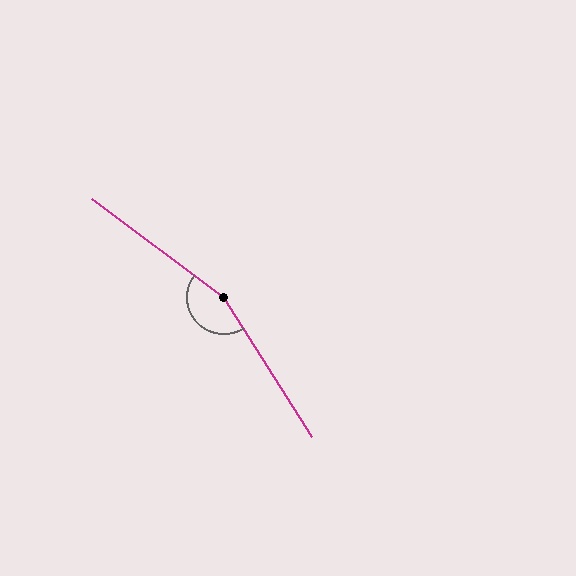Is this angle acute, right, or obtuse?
It is obtuse.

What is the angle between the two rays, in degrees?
Approximately 159 degrees.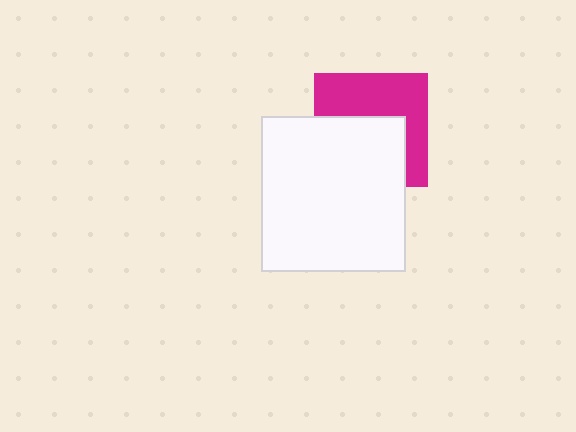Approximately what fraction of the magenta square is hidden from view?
Roughly 51% of the magenta square is hidden behind the white rectangle.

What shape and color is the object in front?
The object in front is a white rectangle.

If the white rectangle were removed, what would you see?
You would see the complete magenta square.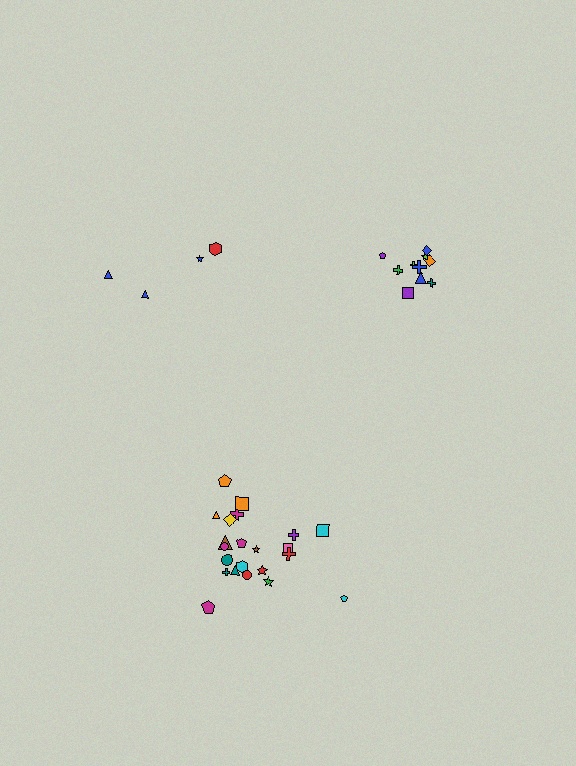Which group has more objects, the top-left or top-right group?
The top-right group.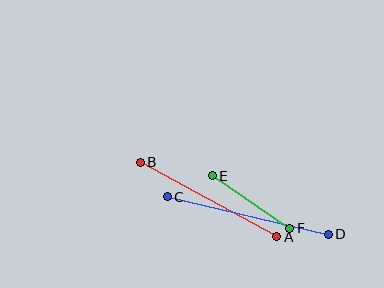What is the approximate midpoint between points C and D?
The midpoint is at approximately (248, 215) pixels.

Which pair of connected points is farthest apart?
Points C and D are farthest apart.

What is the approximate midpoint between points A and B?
The midpoint is at approximately (208, 199) pixels.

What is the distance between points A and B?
The distance is approximately 156 pixels.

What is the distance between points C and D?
The distance is approximately 165 pixels.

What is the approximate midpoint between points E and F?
The midpoint is at approximately (251, 202) pixels.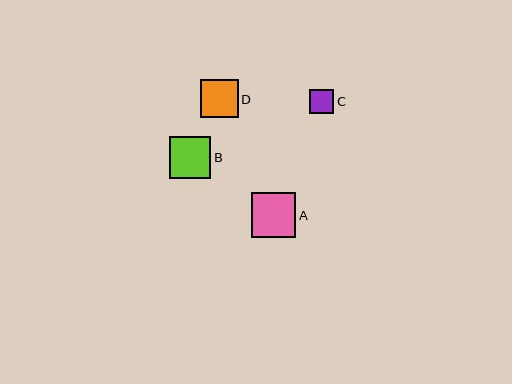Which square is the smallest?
Square C is the smallest with a size of approximately 24 pixels.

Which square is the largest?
Square A is the largest with a size of approximately 44 pixels.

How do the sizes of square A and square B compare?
Square A and square B are approximately the same size.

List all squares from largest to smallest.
From largest to smallest: A, B, D, C.